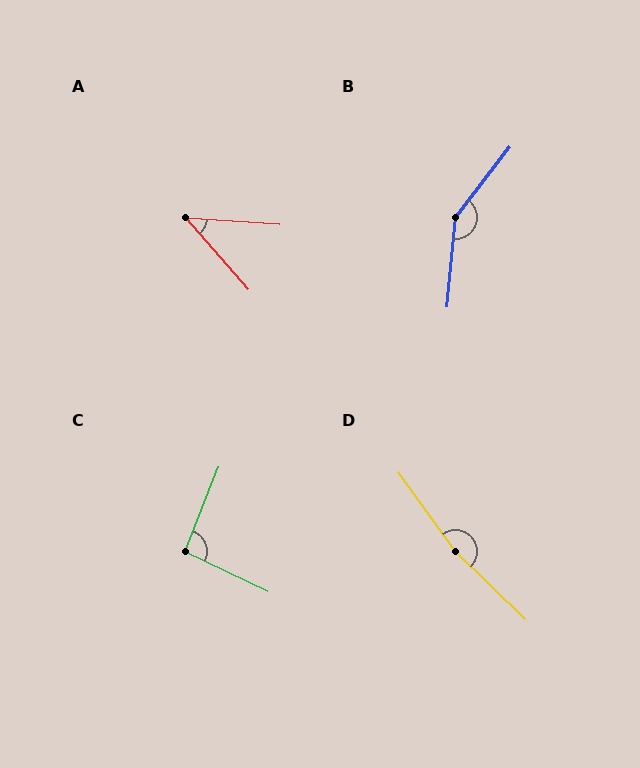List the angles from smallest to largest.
A (45°), C (94°), B (148°), D (170°).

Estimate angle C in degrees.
Approximately 94 degrees.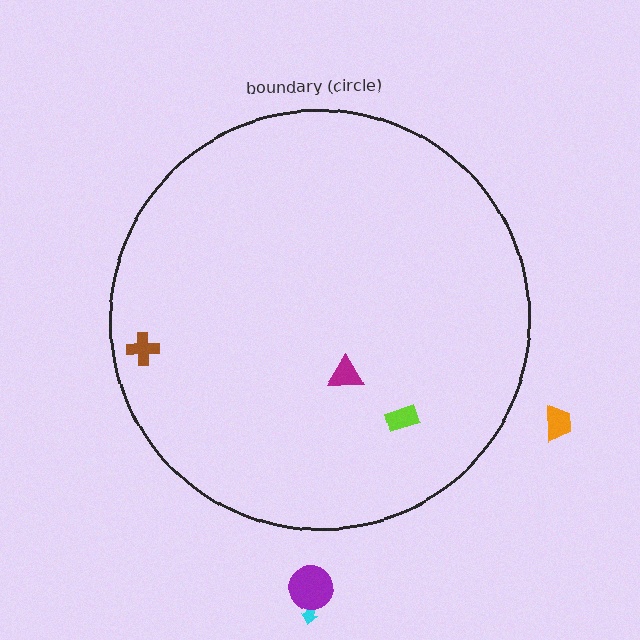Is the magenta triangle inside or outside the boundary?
Inside.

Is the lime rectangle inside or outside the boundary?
Inside.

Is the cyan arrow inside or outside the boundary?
Outside.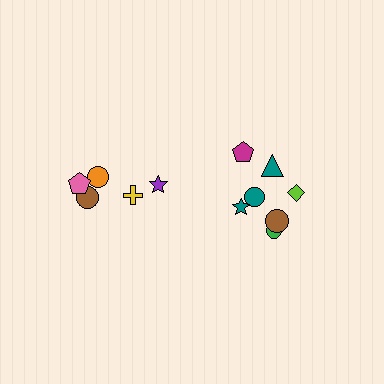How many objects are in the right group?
There are 7 objects.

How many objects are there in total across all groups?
There are 12 objects.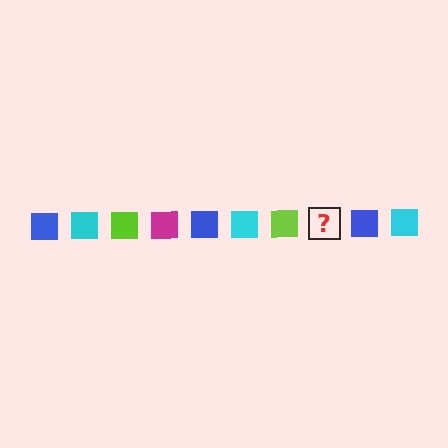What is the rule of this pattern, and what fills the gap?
The rule is that the pattern cycles through blue, cyan, lime, magenta squares. The gap should be filled with a magenta square.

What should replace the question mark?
The question mark should be replaced with a magenta square.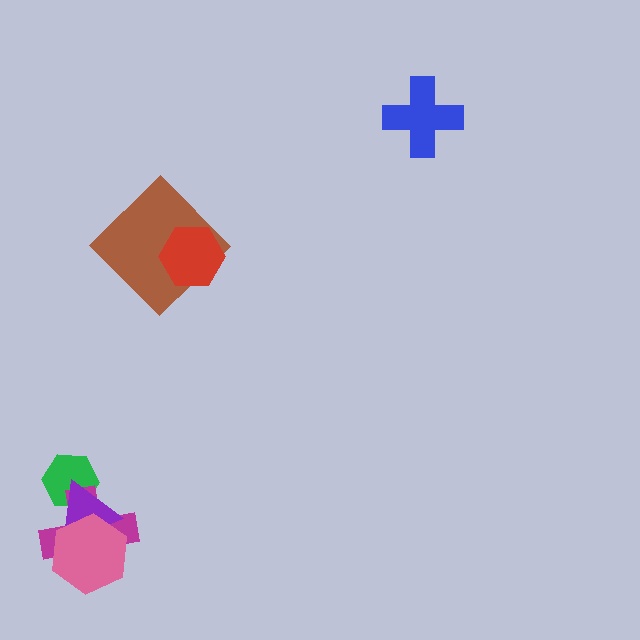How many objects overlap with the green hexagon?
2 objects overlap with the green hexagon.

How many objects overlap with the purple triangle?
3 objects overlap with the purple triangle.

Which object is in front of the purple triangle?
The pink hexagon is in front of the purple triangle.